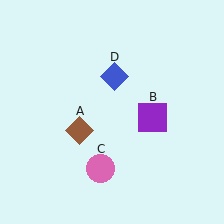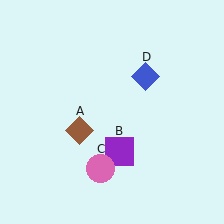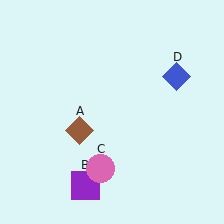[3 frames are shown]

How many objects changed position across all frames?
2 objects changed position: purple square (object B), blue diamond (object D).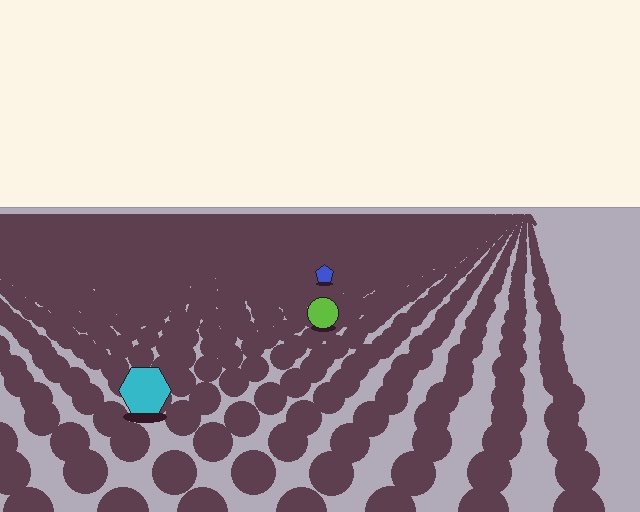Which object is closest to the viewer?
The cyan hexagon is closest. The texture marks near it are larger and more spread out.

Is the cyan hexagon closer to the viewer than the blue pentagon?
Yes. The cyan hexagon is closer — you can tell from the texture gradient: the ground texture is coarser near it.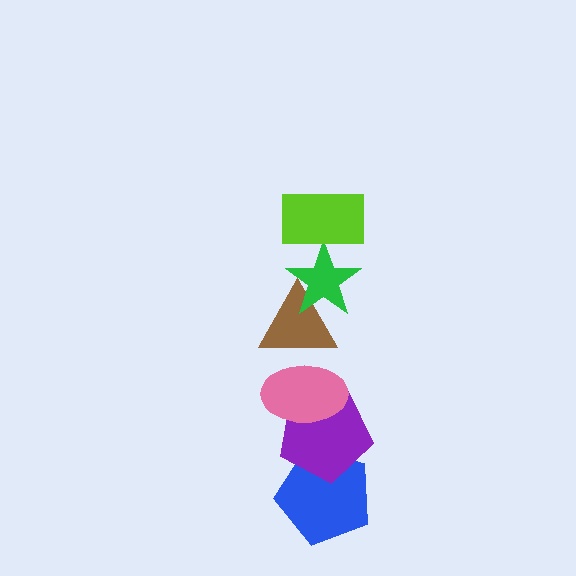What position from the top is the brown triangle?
The brown triangle is 3rd from the top.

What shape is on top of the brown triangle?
The green star is on top of the brown triangle.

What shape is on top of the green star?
The lime rectangle is on top of the green star.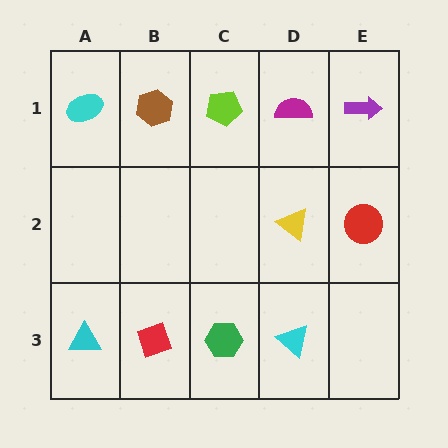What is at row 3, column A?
A cyan triangle.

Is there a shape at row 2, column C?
No, that cell is empty.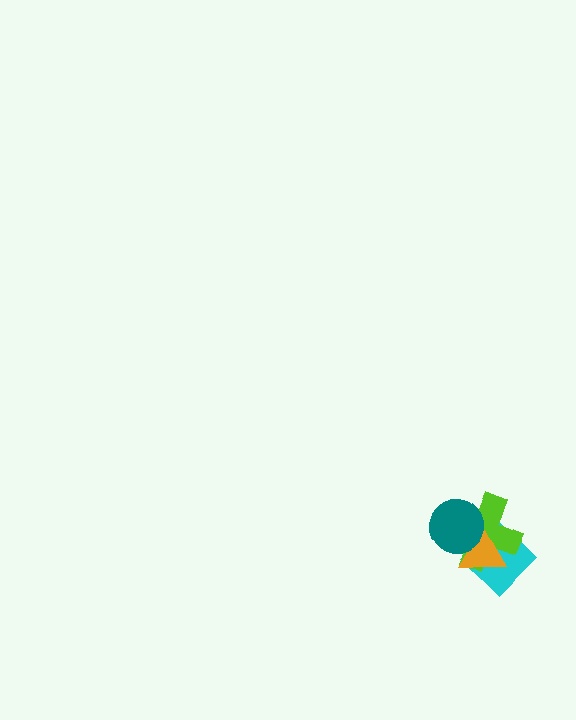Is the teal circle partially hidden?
No, no other shape covers it.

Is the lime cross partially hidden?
Yes, it is partially covered by another shape.